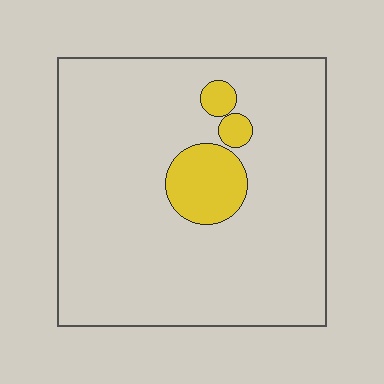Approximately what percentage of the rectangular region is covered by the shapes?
Approximately 10%.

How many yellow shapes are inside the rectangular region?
3.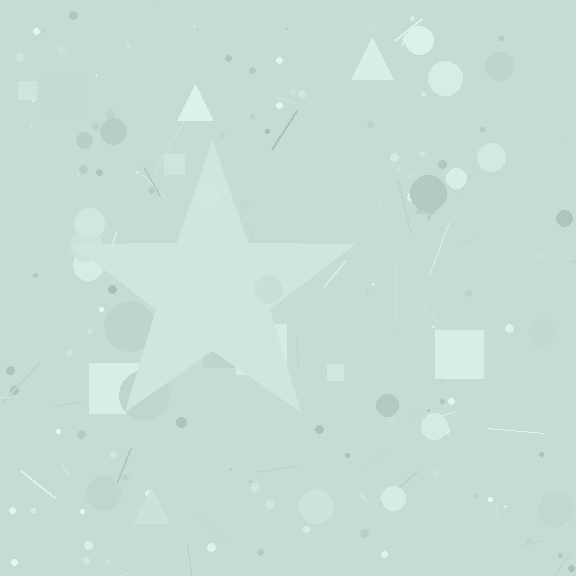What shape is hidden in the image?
A star is hidden in the image.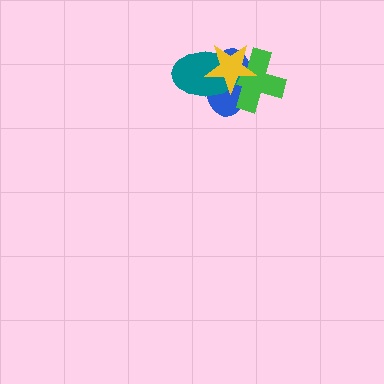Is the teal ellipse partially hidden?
Yes, it is partially covered by another shape.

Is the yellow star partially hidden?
No, no other shape covers it.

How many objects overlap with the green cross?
3 objects overlap with the green cross.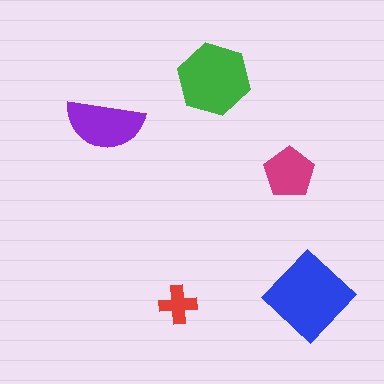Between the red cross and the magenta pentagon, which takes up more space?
The magenta pentagon.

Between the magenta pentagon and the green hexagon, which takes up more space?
The green hexagon.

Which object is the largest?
The blue diamond.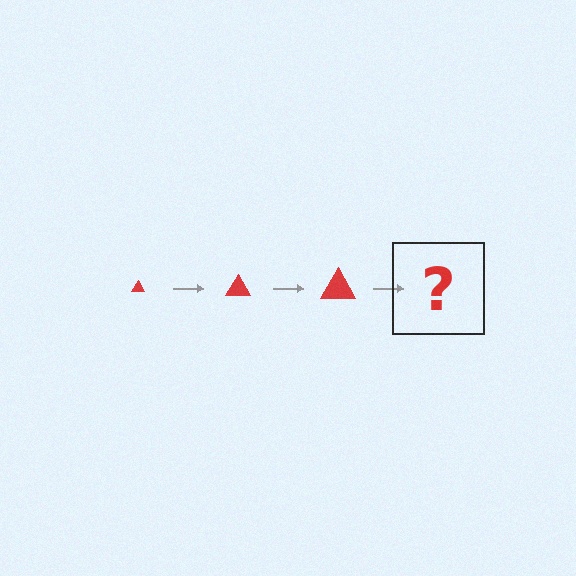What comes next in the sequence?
The next element should be a red triangle, larger than the previous one.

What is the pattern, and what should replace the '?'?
The pattern is that the triangle gets progressively larger each step. The '?' should be a red triangle, larger than the previous one.